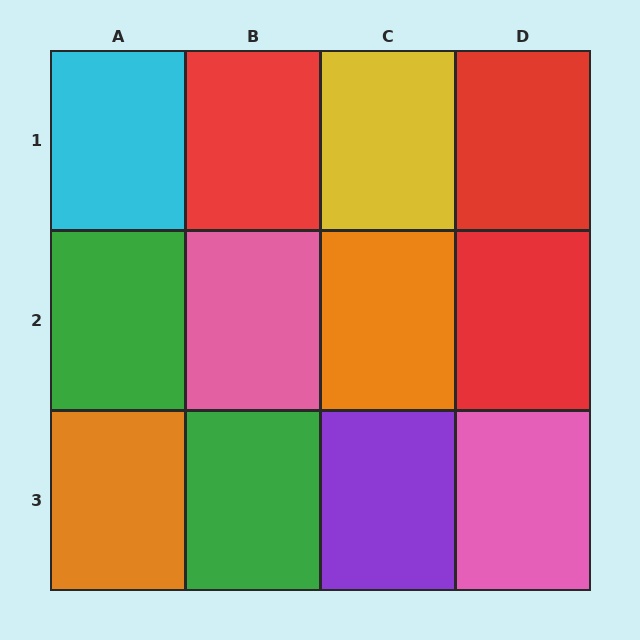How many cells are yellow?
1 cell is yellow.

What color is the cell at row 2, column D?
Red.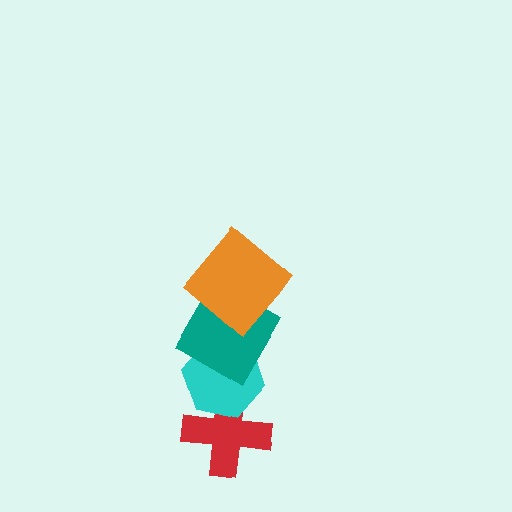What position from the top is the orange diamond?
The orange diamond is 1st from the top.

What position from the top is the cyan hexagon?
The cyan hexagon is 3rd from the top.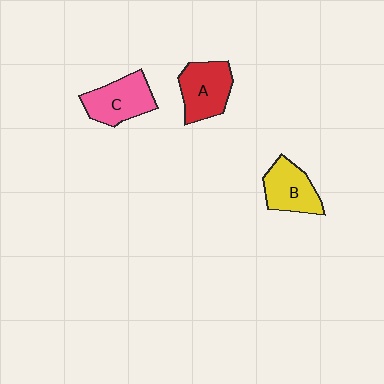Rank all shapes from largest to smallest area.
From largest to smallest: A (red), C (pink), B (yellow).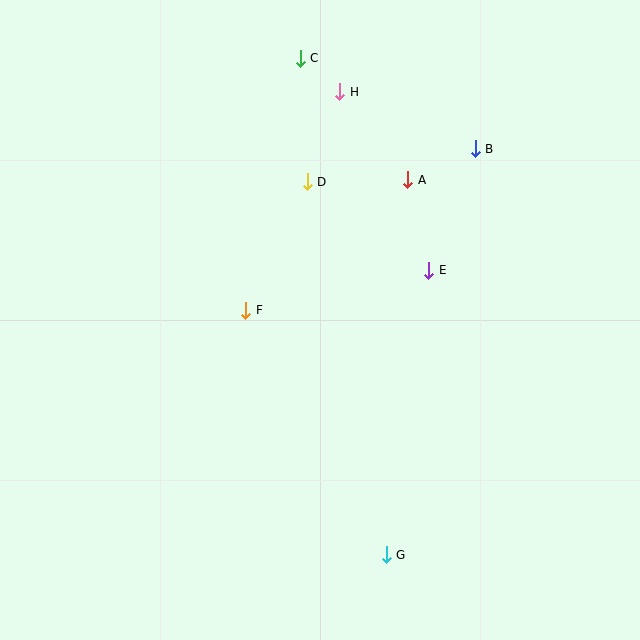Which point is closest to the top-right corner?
Point B is closest to the top-right corner.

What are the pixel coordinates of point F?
Point F is at (246, 310).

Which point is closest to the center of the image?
Point F at (246, 310) is closest to the center.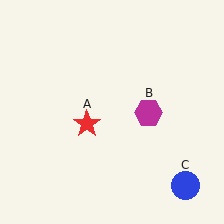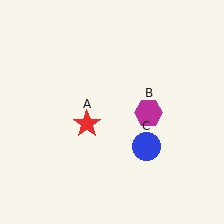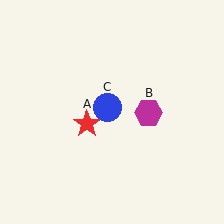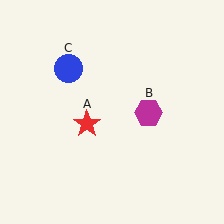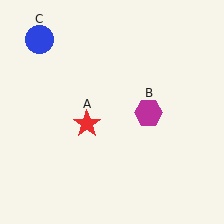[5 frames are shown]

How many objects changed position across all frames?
1 object changed position: blue circle (object C).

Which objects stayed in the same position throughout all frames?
Red star (object A) and magenta hexagon (object B) remained stationary.